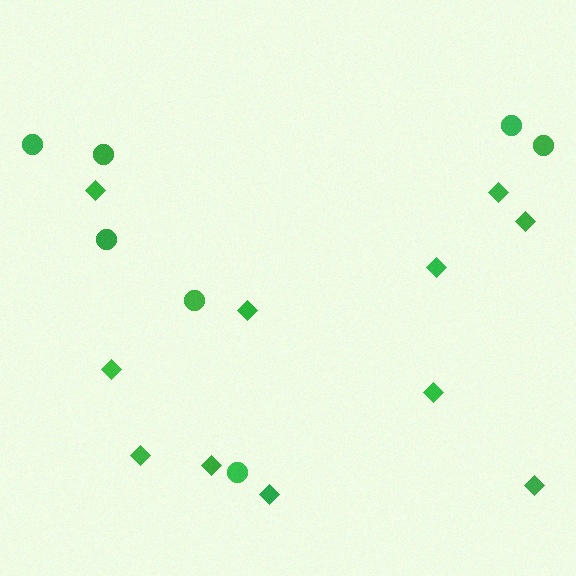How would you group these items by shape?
There are 2 groups: one group of diamonds (11) and one group of circles (7).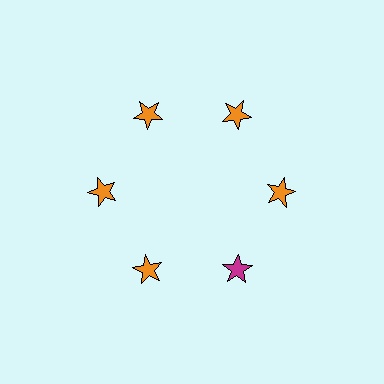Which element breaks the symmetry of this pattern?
The magenta star at roughly the 5 o'clock position breaks the symmetry. All other shapes are orange stars.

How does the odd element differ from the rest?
It has a different color: magenta instead of orange.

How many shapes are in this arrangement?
There are 6 shapes arranged in a ring pattern.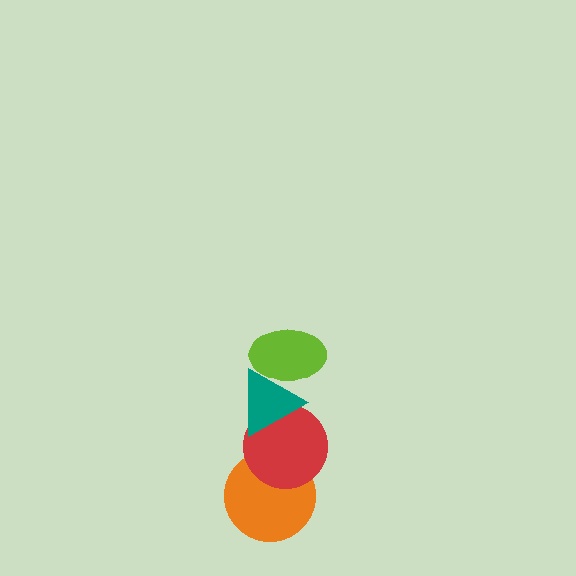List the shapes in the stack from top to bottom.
From top to bottom: the lime ellipse, the teal triangle, the red circle, the orange circle.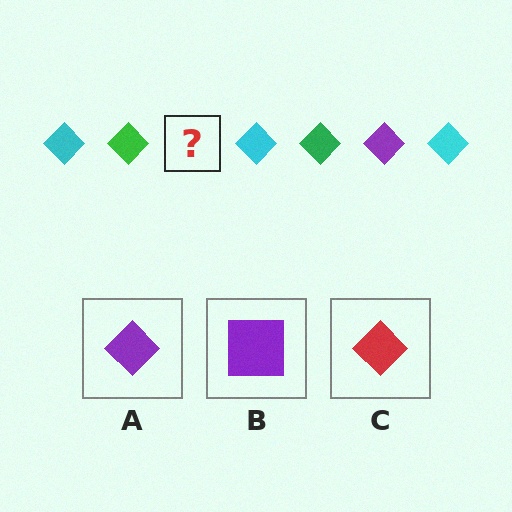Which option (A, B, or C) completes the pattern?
A.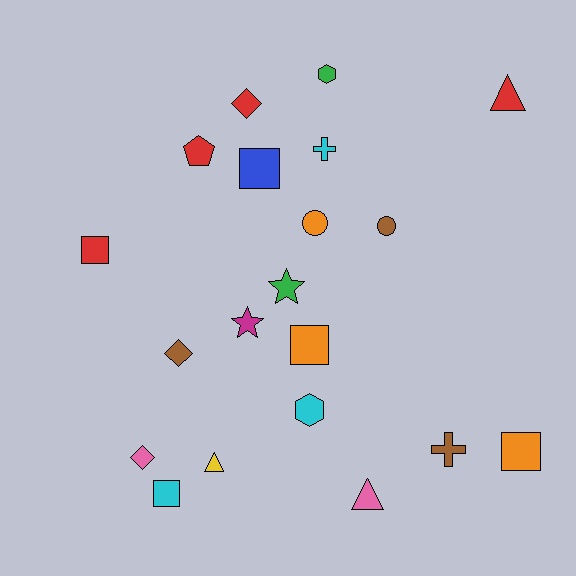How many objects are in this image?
There are 20 objects.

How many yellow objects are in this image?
There is 1 yellow object.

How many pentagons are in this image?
There is 1 pentagon.